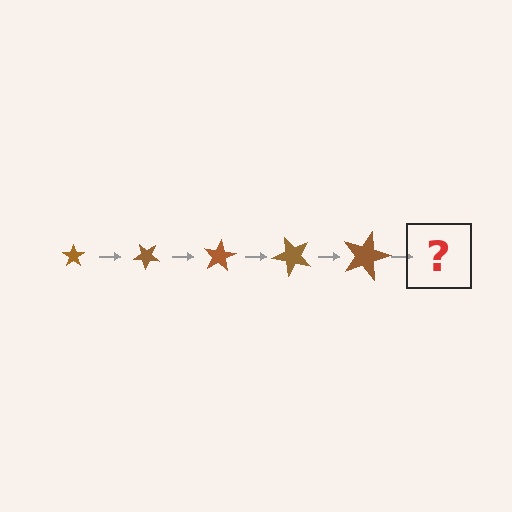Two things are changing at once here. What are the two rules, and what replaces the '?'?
The two rules are that the star grows larger each step and it rotates 40 degrees each step. The '?' should be a star, larger than the previous one and rotated 200 degrees from the start.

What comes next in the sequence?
The next element should be a star, larger than the previous one and rotated 200 degrees from the start.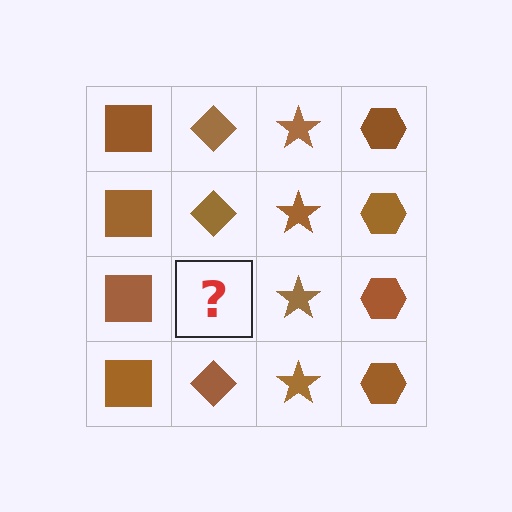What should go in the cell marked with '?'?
The missing cell should contain a brown diamond.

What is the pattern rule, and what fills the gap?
The rule is that each column has a consistent shape. The gap should be filled with a brown diamond.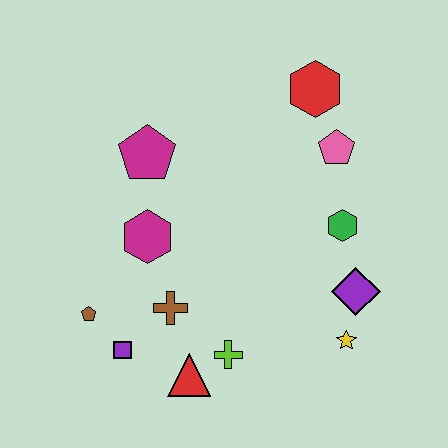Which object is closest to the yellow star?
The purple diamond is closest to the yellow star.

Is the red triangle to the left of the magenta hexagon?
No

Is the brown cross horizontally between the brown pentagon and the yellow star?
Yes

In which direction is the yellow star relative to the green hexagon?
The yellow star is below the green hexagon.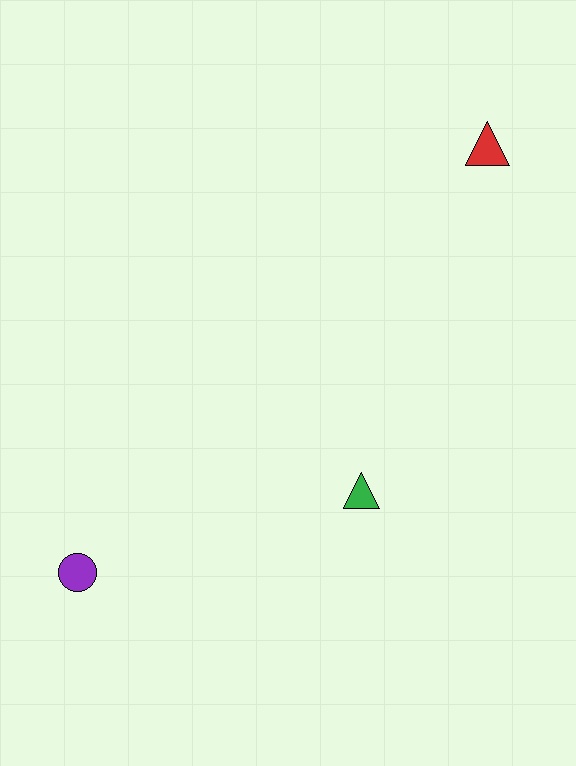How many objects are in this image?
There are 3 objects.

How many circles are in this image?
There is 1 circle.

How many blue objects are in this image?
There are no blue objects.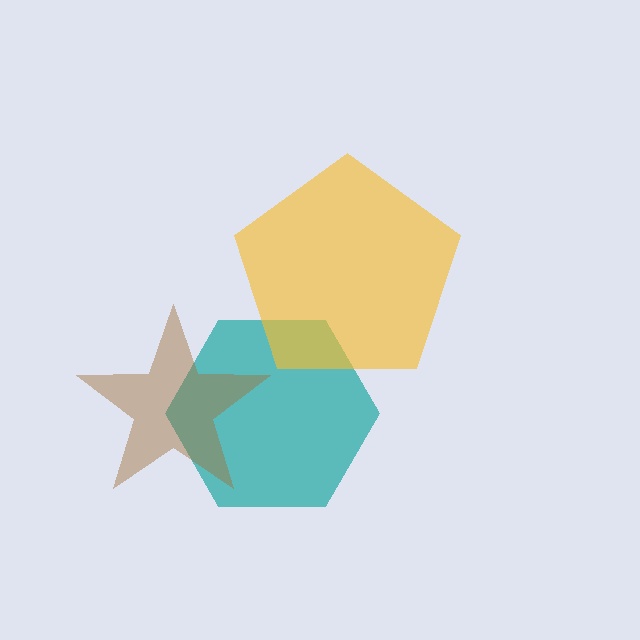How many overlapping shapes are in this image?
There are 3 overlapping shapes in the image.